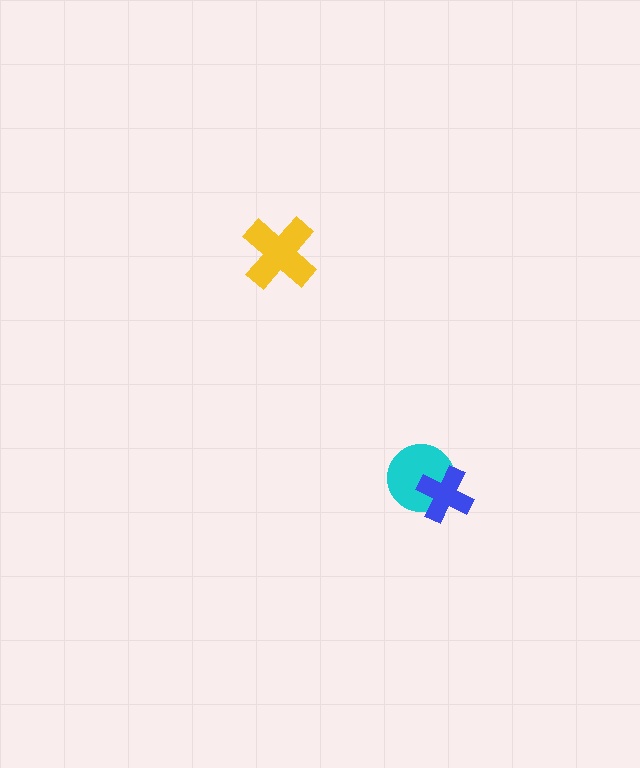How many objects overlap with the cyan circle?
1 object overlaps with the cyan circle.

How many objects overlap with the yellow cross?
0 objects overlap with the yellow cross.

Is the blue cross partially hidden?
No, no other shape covers it.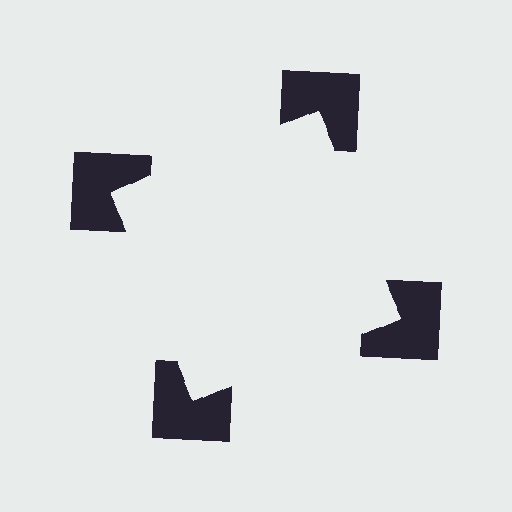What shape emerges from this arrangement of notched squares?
An illusory square — its edges are inferred from the aligned wedge cuts in the notched squares, not physically drawn.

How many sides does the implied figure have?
4 sides.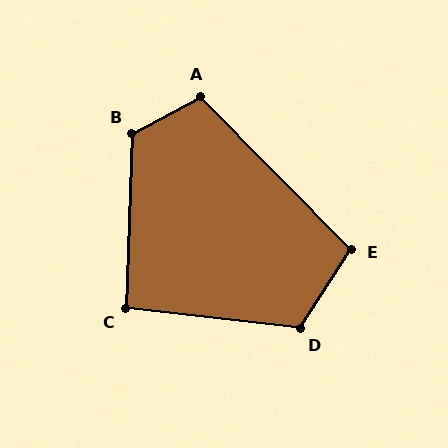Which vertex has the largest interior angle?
B, at approximately 120 degrees.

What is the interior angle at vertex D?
Approximately 116 degrees (obtuse).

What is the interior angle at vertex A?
Approximately 107 degrees (obtuse).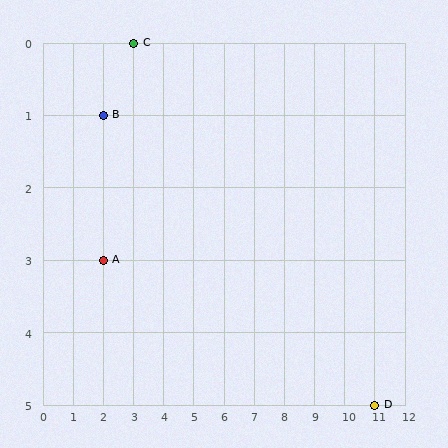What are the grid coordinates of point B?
Point B is at grid coordinates (2, 1).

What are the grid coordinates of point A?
Point A is at grid coordinates (2, 3).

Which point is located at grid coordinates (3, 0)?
Point C is at (3, 0).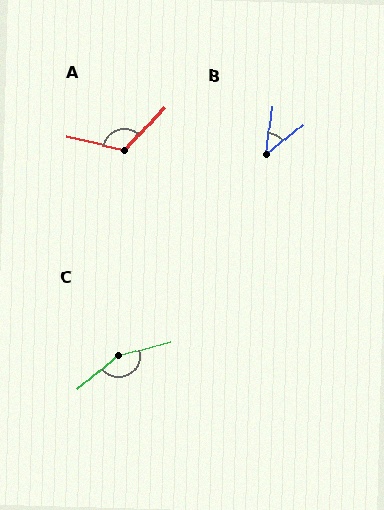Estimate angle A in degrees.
Approximately 119 degrees.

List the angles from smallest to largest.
B (43°), A (119°), C (156°).